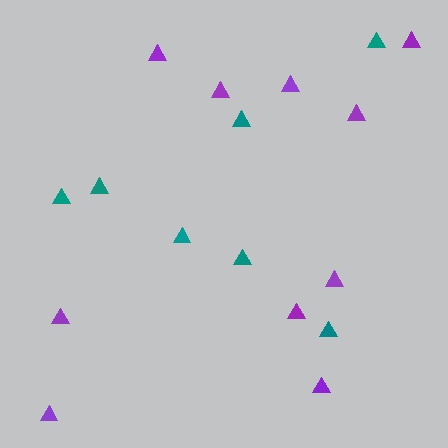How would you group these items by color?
There are 2 groups: one group of teal triangles (7) and one group of purple triangles (10).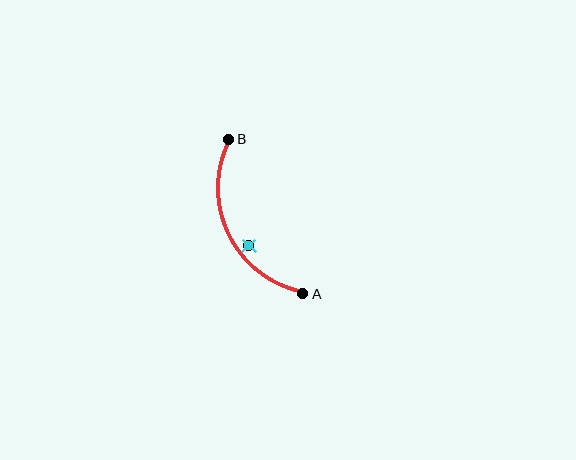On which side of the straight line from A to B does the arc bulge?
The arc bulges to the left of the straight line connecting A and B.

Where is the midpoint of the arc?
The arc midpoint is the point on the curve farthest from the straight line joining A and B. It sits to the left of that line.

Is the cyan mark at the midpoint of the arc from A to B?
No — the cyan mark does not lie on the arc at all. It sits slightly inside the curve.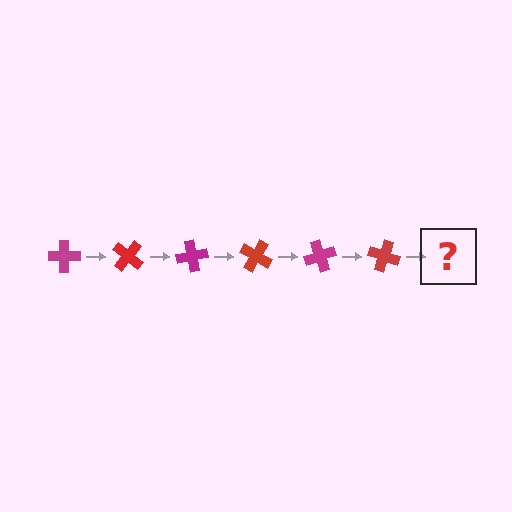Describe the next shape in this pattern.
It should be a magenta cross, rotated 240 degrees from the start.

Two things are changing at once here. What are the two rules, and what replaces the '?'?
The two rules are that it rotates 40 degrees each step and the color cycles through magenta and red. The '?' should be a magenta cross, rotated 240 degrees from the start.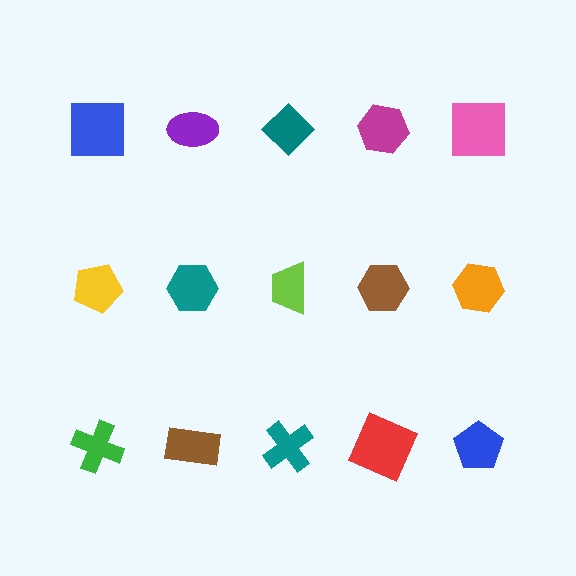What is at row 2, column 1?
A yellow pentagon.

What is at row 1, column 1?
A blue square.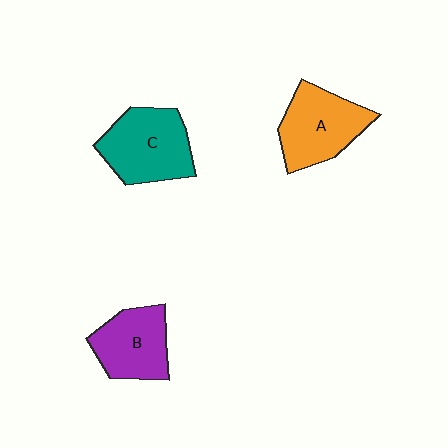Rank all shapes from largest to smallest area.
From largest to smallest: C (teal), A (orange), B (purple).